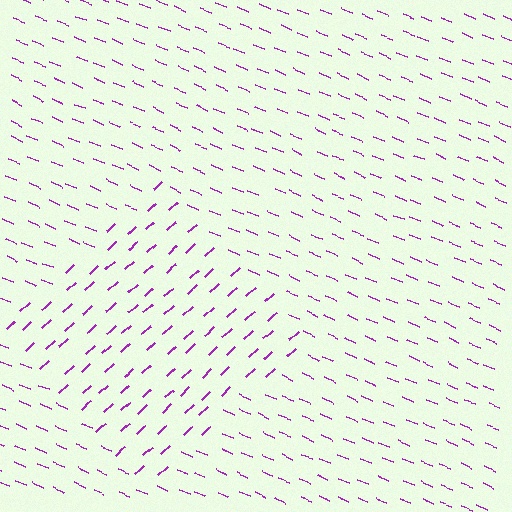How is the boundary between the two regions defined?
The boundary is defined purely by a change in line orientation (approximately 66 degrees difference). All lines are the same color and thickness.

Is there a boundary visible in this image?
Yes, there is a texture boundary formed by a change in line orientation.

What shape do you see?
I see a diamond.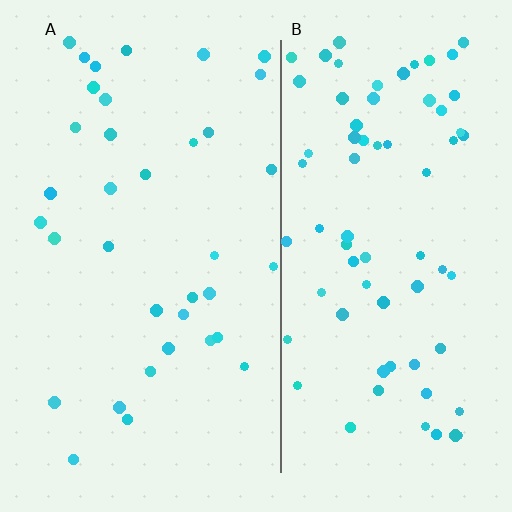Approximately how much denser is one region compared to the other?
Approximately 2.0× — region B over region A.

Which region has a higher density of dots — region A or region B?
B (the right).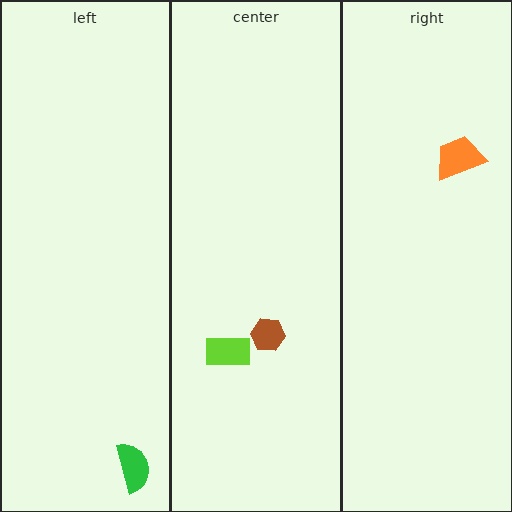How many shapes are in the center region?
2.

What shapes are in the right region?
The orange trapezoid.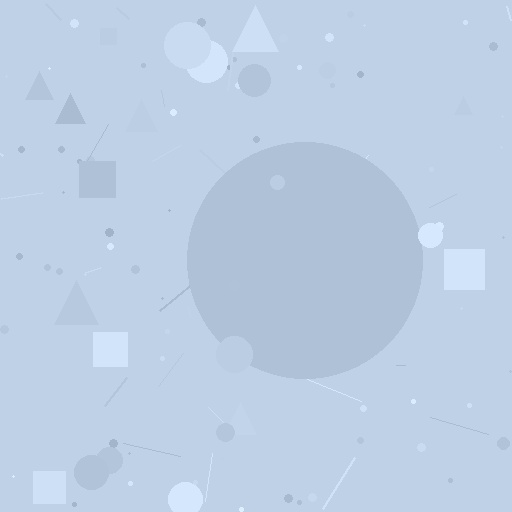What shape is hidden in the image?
A circle is hidden in the image.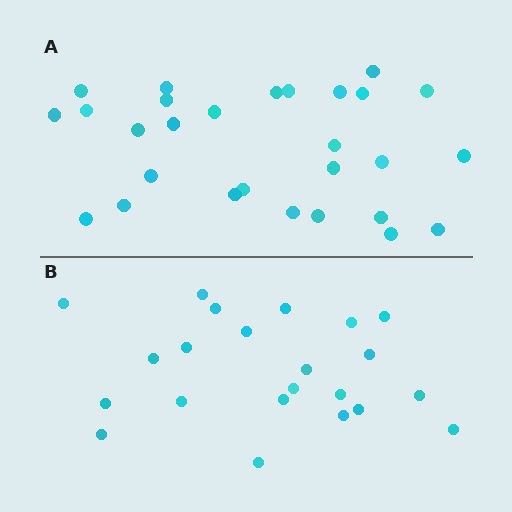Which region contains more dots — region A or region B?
Region A (the top region) has more dots.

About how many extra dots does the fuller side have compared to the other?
Region A has about 6 more dots than region B.